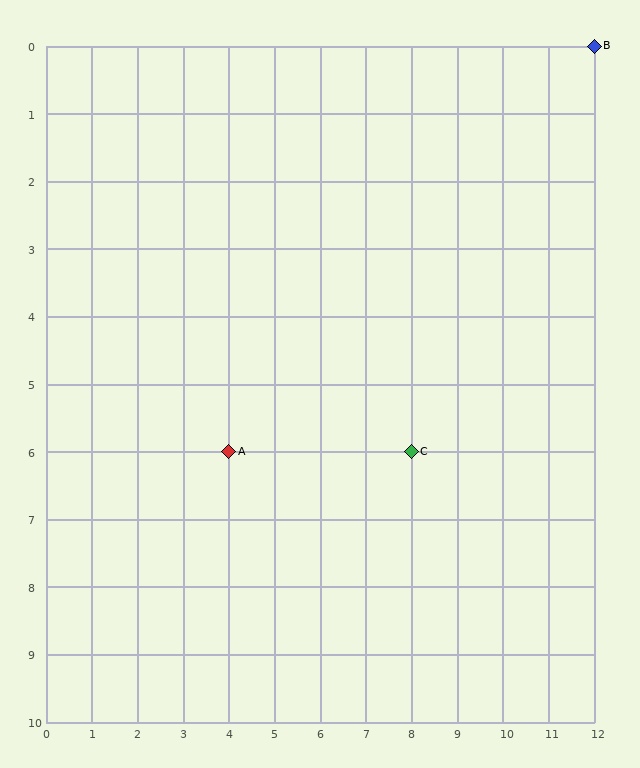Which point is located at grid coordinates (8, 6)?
Point C is at (8, 6).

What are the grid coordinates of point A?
Point A is at grid coordinates (4, 6).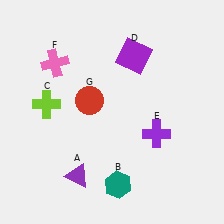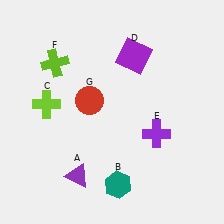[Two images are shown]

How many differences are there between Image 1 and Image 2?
There is 1 difference between the two images.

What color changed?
The cross (F) changed from pink in Image 1 to lime in Image 2.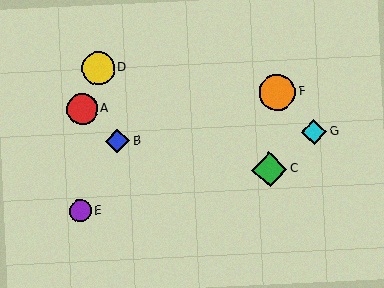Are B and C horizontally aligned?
No, B is at y≈141 and C is at y≈170.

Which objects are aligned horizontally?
Objects B, G are aligned horizontally.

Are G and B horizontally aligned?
Yes, both are at y≈132.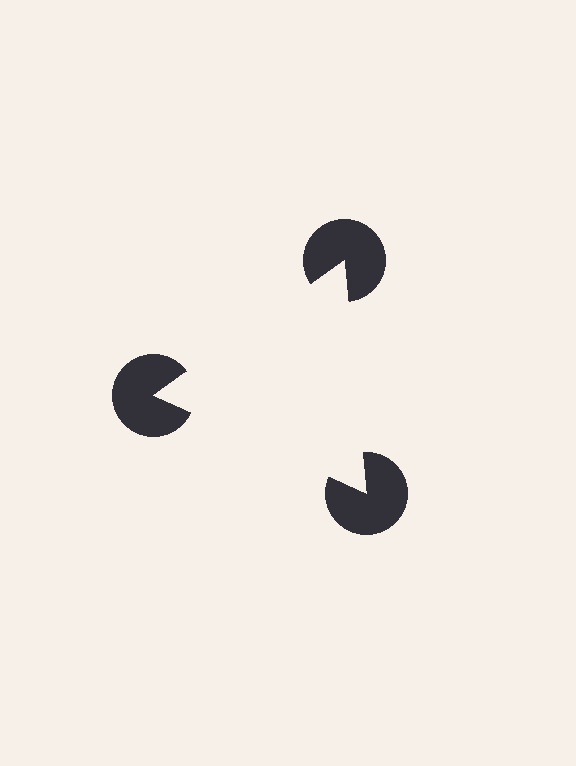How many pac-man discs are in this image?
There are 3 — one at each vertex of the illusory triangle.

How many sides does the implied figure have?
3 sides.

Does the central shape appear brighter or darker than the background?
It typically appears slightly brighter than the background, even though no actual brightness change is drawn.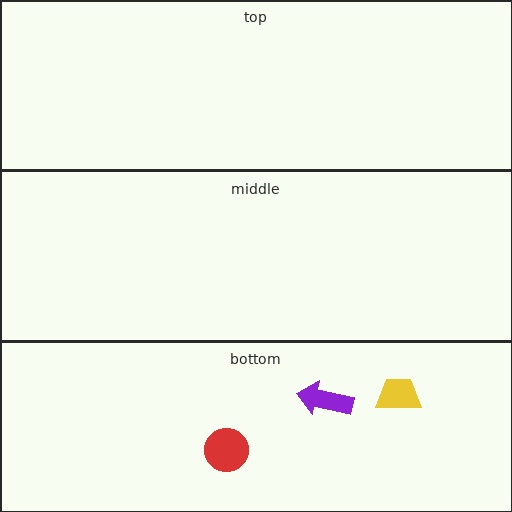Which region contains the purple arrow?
The bottom region.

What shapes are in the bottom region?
The purple arrow, the yellow trapezoid, the red circle.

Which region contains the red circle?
The bottom region.